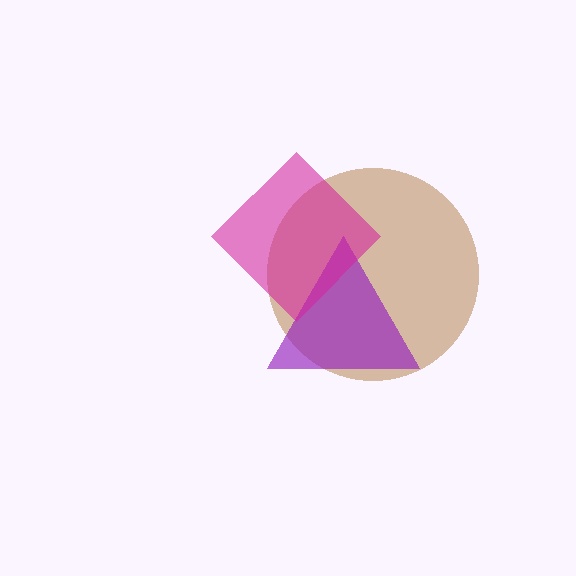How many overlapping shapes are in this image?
There are 3 overlapping shapes in the image.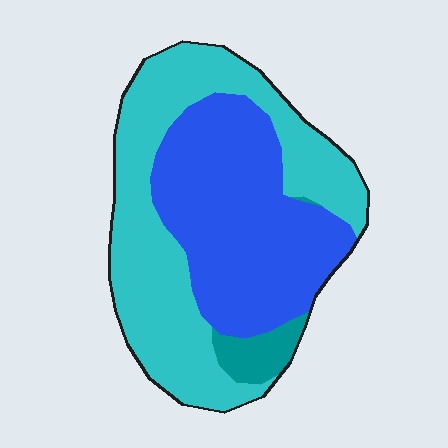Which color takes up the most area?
Cyan, at roughly 50%.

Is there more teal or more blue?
Blue.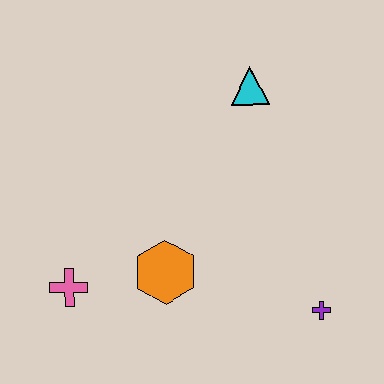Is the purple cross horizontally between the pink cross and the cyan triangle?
No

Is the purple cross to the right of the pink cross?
Yes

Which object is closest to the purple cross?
The orange hexagon is closest to the purple cross.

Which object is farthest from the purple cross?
The pink cross is farthest from the purple cross.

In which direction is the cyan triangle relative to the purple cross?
The cyan triangle is above the purple cross.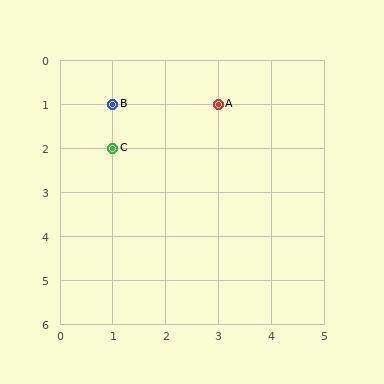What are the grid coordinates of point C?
Point C is at grid coordinates (1, 2).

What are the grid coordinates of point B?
Point B is at grid coordinates (1, 1).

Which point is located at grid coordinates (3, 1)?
Point A is at (3, 1).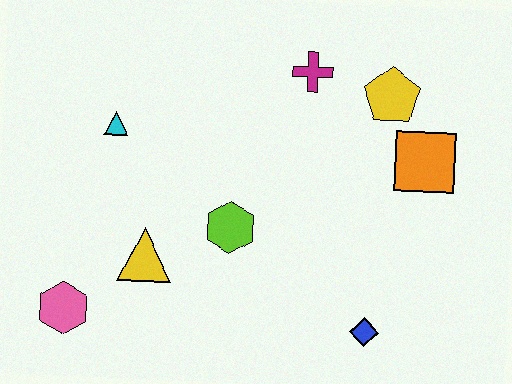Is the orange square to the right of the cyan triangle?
Yes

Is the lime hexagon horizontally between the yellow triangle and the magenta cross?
Yes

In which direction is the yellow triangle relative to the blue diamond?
The yellow triangle is to the left of the blue diamond.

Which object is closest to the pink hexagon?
The yellow triangle is closest to the pink hexagon.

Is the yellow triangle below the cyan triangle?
Yes